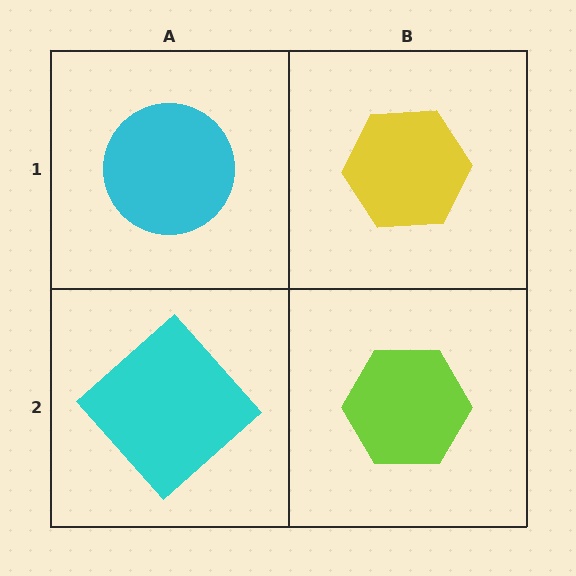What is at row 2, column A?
A cyan diamond.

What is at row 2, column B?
A lime hexagon.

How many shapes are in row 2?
2 shapes.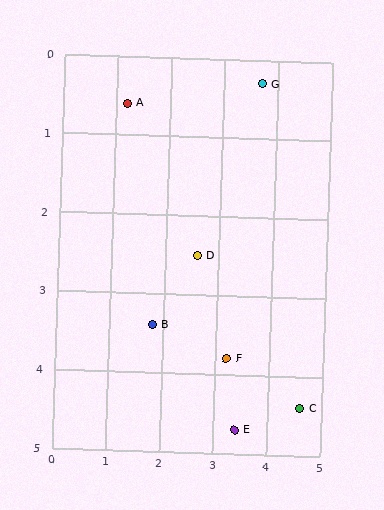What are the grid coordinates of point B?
Point B is at approximately (1.8, 3.4).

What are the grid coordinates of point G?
Point G is at approximately (3.7, 0.3).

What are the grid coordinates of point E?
Point E is at approximately (3.4, 4.7).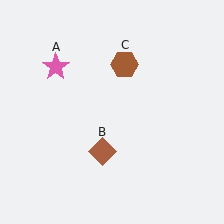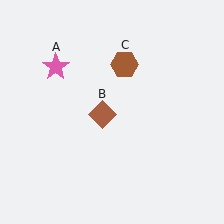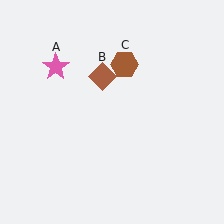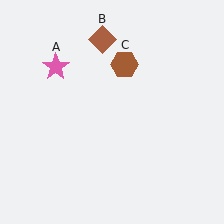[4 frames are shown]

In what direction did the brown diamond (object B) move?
The brown diamond (object B) moved up.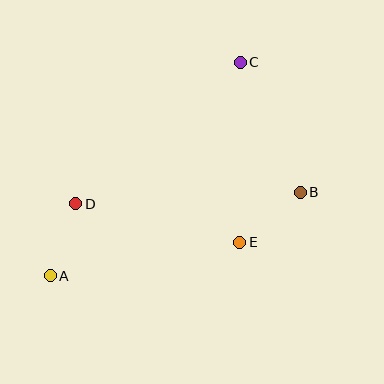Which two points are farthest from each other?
Points A and C are farthest from each other.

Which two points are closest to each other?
Points A and D are closest to each other.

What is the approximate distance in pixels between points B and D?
The distance between B and D is approximately 225 pixels.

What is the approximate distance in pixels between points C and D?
The distance between C and D is approximately 217 pixels.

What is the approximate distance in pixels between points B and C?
The distance between B and C is approximately 143 pixels.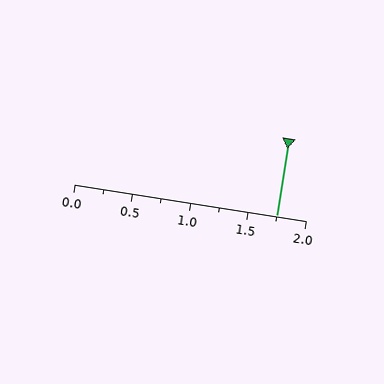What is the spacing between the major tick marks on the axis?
The major ticks are spaced 0.5 apart.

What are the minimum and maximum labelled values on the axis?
The axis runs from 0.0 to 2.0.